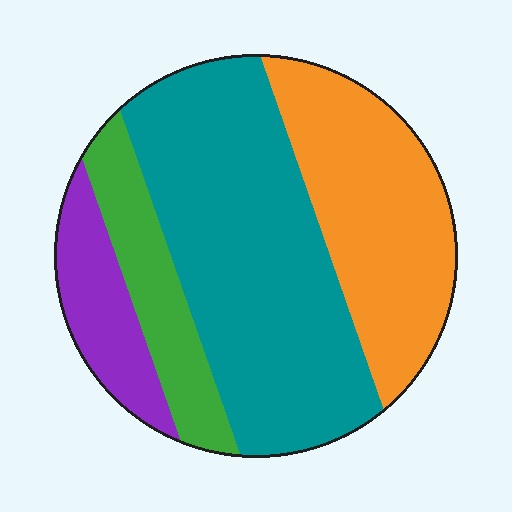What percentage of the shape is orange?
Orange covers around 30% of the shape.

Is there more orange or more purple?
Orange.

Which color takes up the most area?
Teal, at roughly 45%.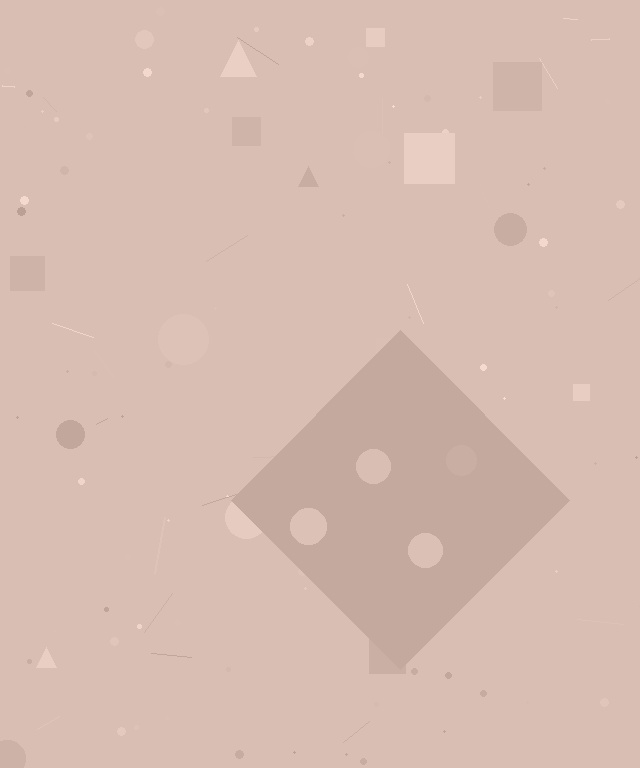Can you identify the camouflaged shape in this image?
The camouflaged shape is a diamond.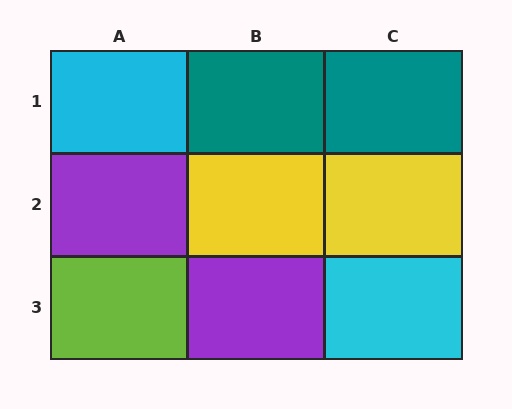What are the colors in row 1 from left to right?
Cyan, teal, teal.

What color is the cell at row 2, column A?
Purple.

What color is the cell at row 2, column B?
Yellow.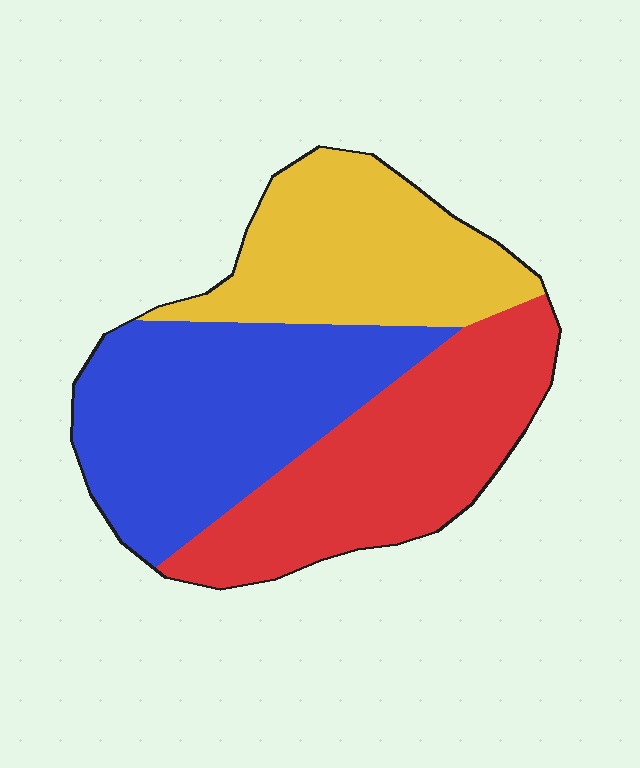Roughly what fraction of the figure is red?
Red takes up about one third (1/3) of the figure.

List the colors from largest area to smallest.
From largest to smallest: blue, red, yellow.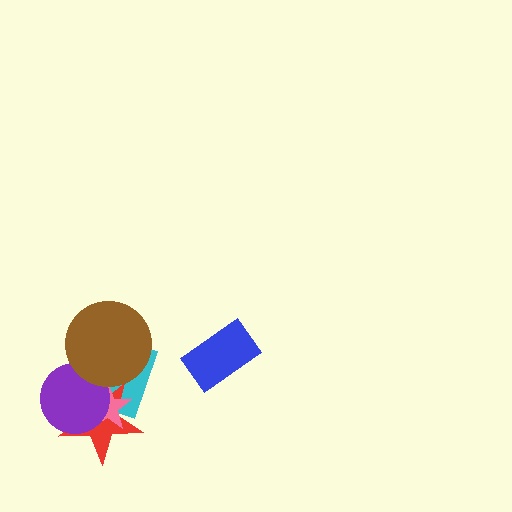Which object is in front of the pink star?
The purple circle is in front of the pink star.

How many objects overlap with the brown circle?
3 objects overlap with the brown circle.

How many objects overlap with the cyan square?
4 objects overlap with the cyan square.